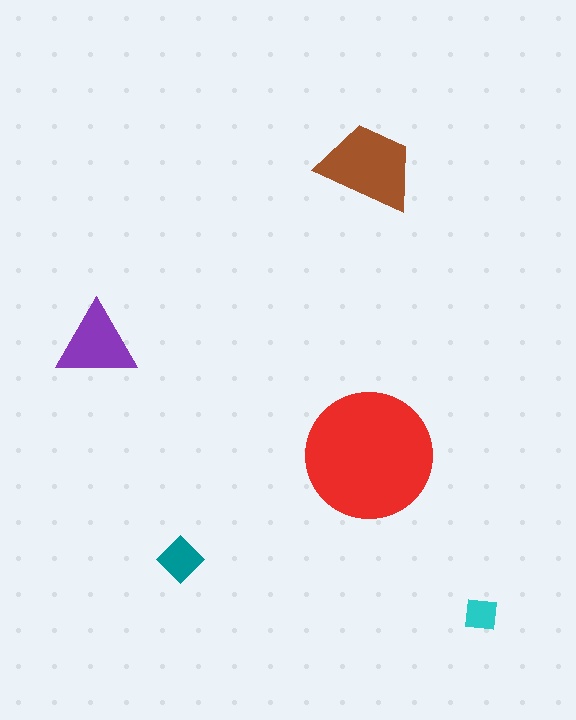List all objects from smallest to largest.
The cyan square, the teal diamond, the purple triangle, the brown trapezoid, the red circle.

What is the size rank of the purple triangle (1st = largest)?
3rd.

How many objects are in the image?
There are 5 objects in the image.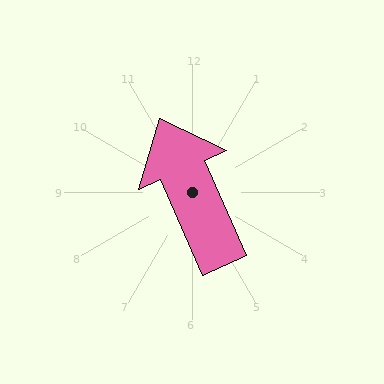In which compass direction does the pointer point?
Northwest.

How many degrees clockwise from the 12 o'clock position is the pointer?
Approximately 336 degrees.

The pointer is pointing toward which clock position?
Roughly 11 o'clock.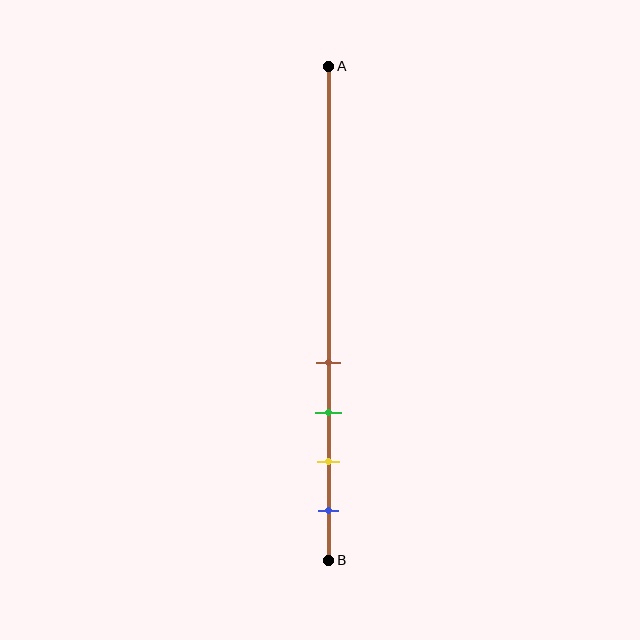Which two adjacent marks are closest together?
The brown and green marks are the closest adjacent pair.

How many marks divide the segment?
There are 4 marks dividing the segment.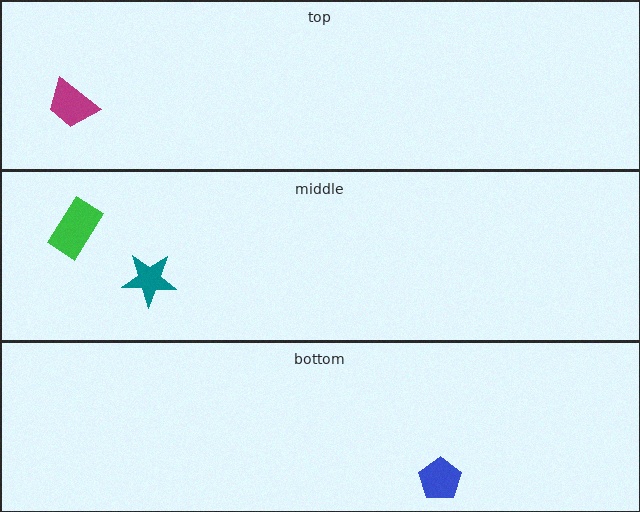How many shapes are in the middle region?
2.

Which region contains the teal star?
The middle region.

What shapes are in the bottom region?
The blue pentagon.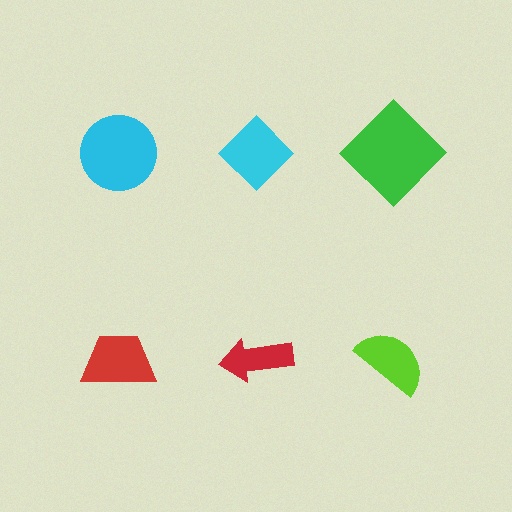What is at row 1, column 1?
A cyan circle.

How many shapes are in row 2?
3 shapes.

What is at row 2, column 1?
A red trapezoid.